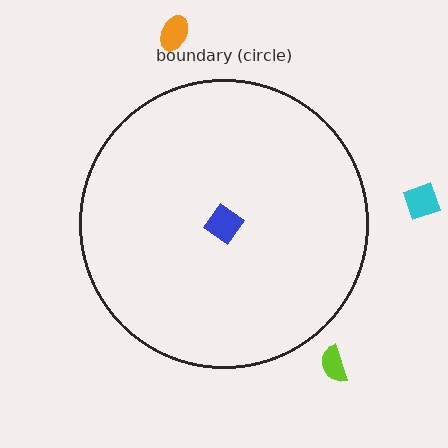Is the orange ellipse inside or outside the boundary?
Outside.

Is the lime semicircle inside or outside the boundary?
Outside.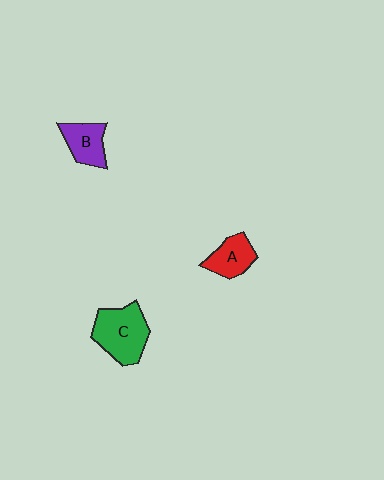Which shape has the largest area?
Shape C (green).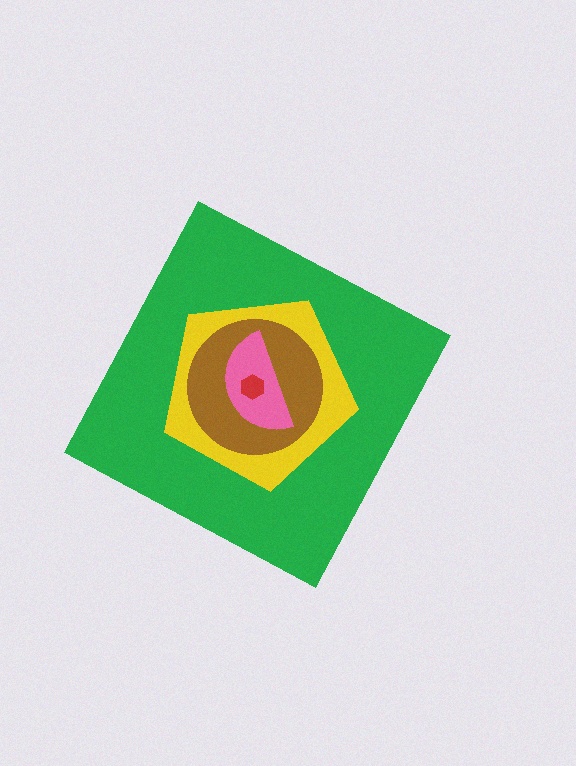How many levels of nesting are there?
5.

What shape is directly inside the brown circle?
The pink semicircle.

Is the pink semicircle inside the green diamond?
Yes.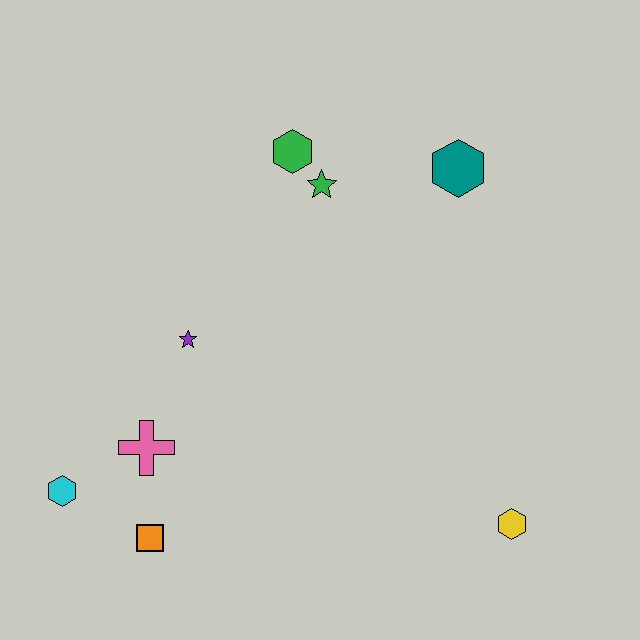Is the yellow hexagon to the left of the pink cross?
No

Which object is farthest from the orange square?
The teal hexagon is farthest from the orange square.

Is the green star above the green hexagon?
No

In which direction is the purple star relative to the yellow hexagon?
The purple star is to the left of the yellow hexagon.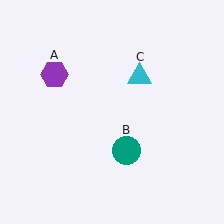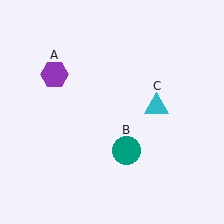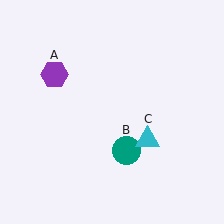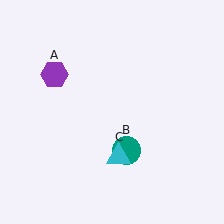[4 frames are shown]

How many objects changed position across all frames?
1 object changed position: cyan triangle (object C).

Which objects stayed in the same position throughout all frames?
Purple hexagon (object A) and teal circle (object B) remained stationary.